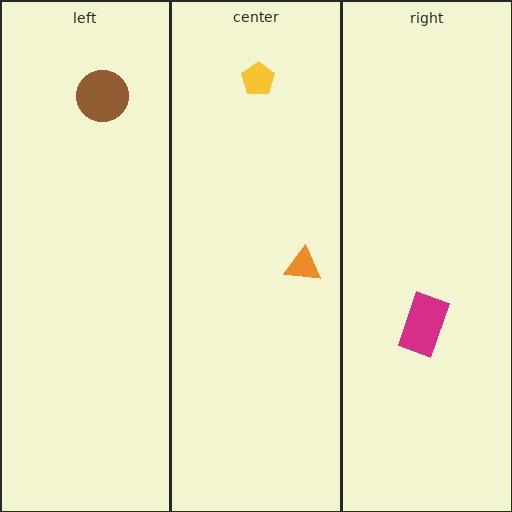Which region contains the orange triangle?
The center region.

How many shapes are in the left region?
1.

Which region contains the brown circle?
The left region.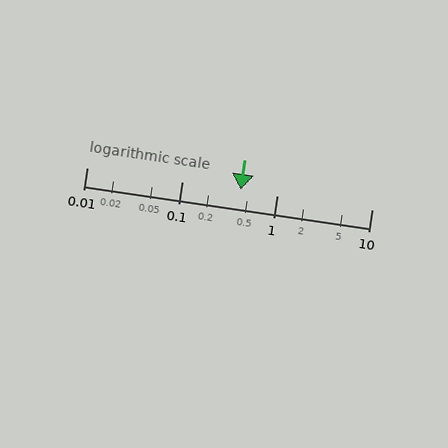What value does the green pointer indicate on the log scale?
The pointer indicates approximately 0.42.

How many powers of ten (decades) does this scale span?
The scale spans 3 decades, from 0.01 to 10.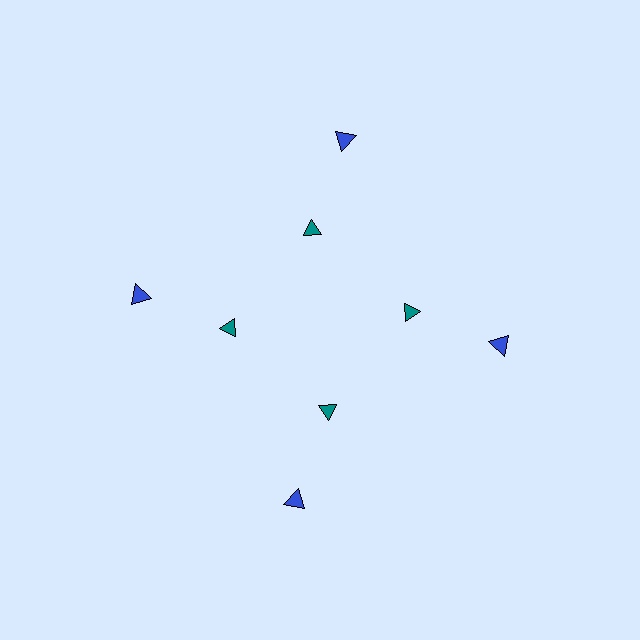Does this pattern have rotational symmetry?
Yes, this pattern has 4-fold rotational symmetry. It looks the same after rotating 90 degrees around the center.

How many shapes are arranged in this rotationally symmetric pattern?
There are 8 shapes, arranged in 4 groups of 2.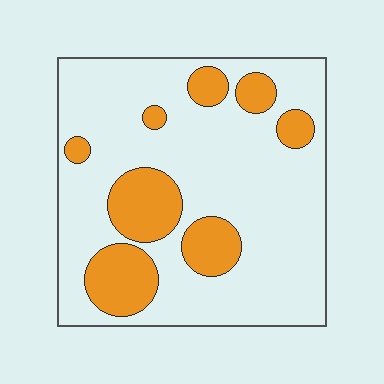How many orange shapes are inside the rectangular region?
8.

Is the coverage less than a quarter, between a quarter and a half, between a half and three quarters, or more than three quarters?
Less than a quarter.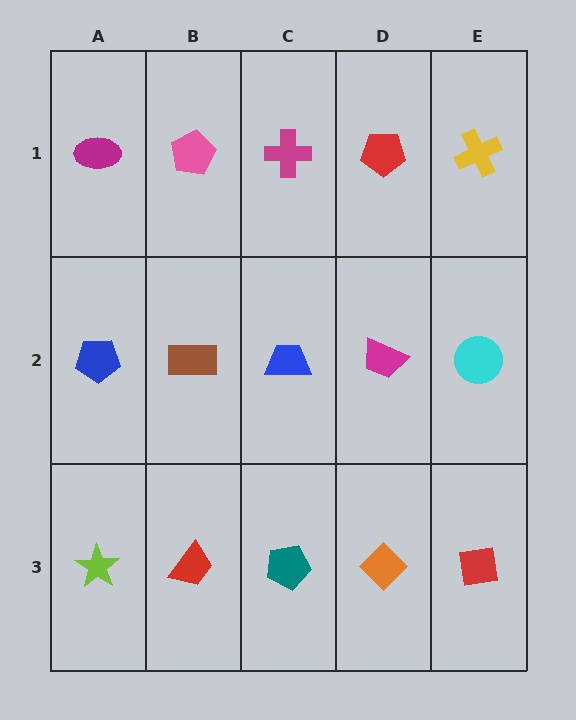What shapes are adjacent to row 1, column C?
A blue trapezoid (row 2, column C), a pink pentagon (row 1, column B), a red pentagon (row 1, column D).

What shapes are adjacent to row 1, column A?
A blue pentagon (row 2, column A), a pink pentagon (row 1, column B).